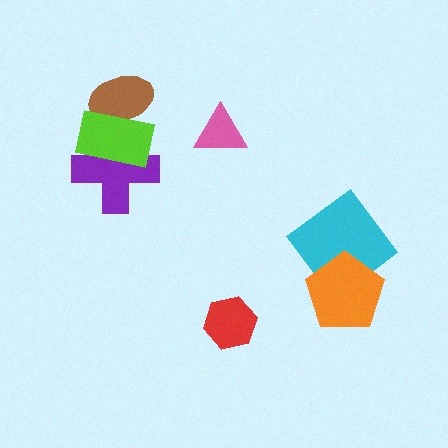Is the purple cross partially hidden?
Yes, it is partially covered by another shape.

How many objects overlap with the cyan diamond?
1 object overlaps with the cyan diamond.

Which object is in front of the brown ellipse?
The lime rectangle is in front of the brown ellipse.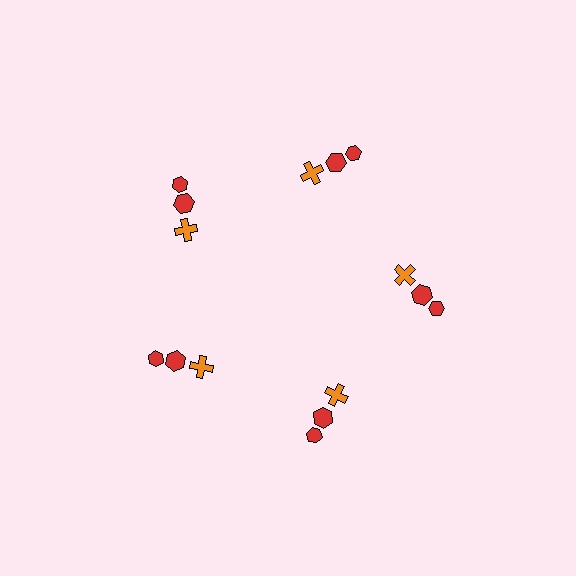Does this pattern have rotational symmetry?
Yes, this pattern has 5-fold rotational symmetry. It looks the same after rotating 72 degrees around the center.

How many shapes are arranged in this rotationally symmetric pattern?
There are 15 shapes, arranged in 5 groups of 3.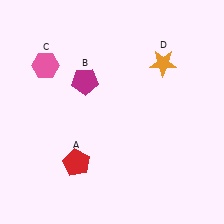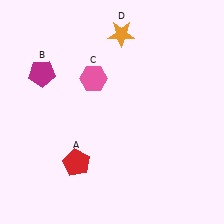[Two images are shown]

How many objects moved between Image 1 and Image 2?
3 objects moved between the two images.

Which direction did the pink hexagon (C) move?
The pink hexagon (C) moved right.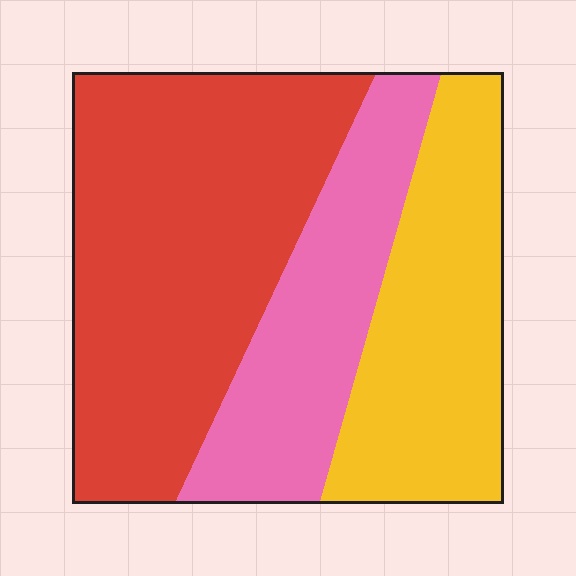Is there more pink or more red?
Red.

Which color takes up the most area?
Red, at roughly 45%.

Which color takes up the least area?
Pink, at roughly 25%.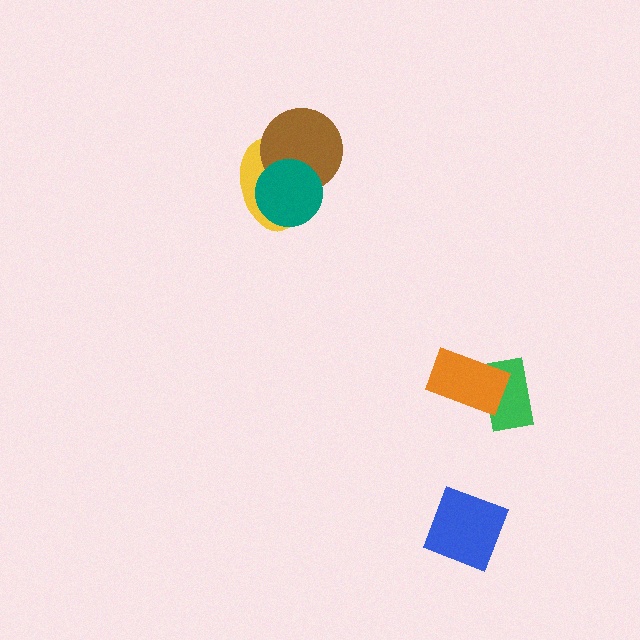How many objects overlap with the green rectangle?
1 object overlaps with the green rectangle.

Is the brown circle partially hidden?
Yes, it is partially covered by another shape.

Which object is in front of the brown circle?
The teal circle is in front of the brown circle.